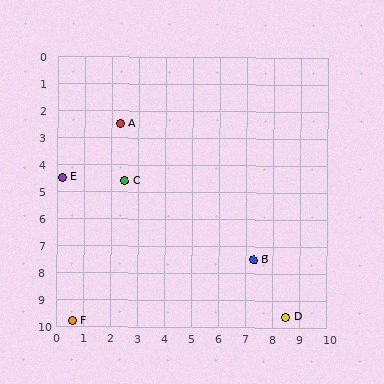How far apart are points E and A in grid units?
Points E and A are about 2.9 grid units apart.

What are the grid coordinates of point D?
Point D is at approximately (8.5, 9.6).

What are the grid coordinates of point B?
Point B is at approximately (7.3, 7.5).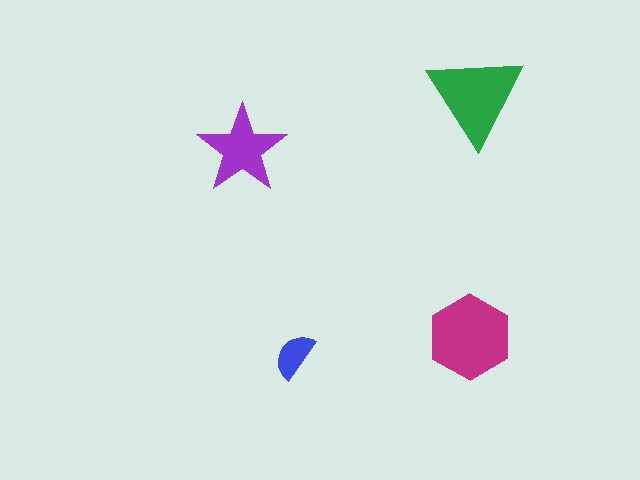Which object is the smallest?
The blue semicircle.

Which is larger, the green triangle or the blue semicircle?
The green triangle.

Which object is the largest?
The magenta hexagon.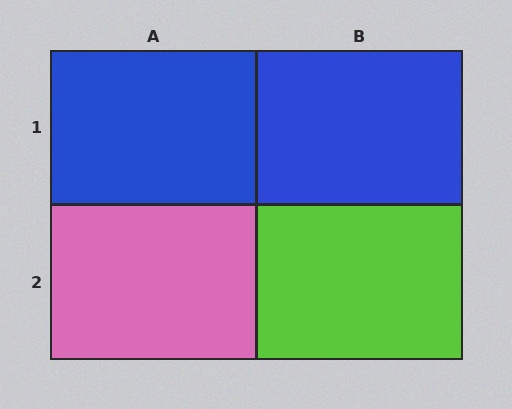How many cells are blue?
2 cells are blue.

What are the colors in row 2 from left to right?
Pink, lime.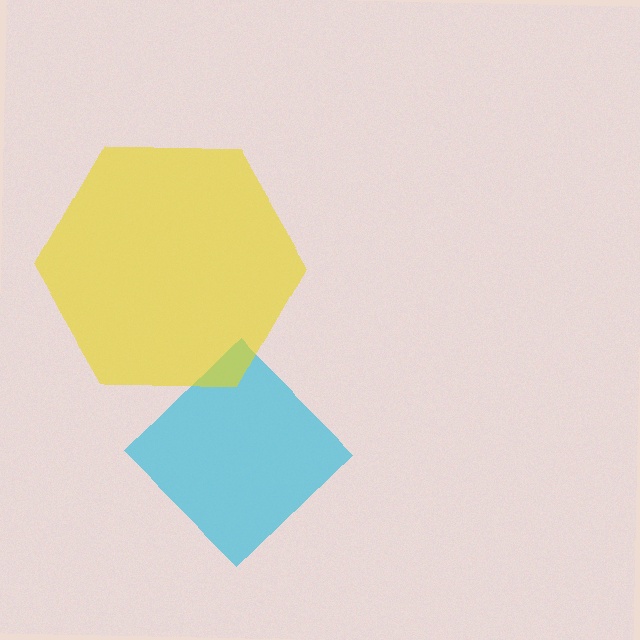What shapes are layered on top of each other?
The layered shapes are: a cyan diamond, a yellow hexagon.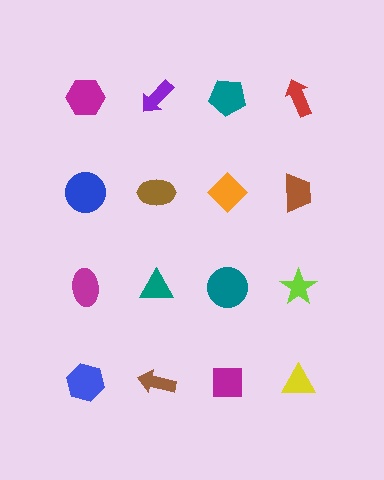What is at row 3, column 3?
A teal circle.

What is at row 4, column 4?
A yellow triangle.